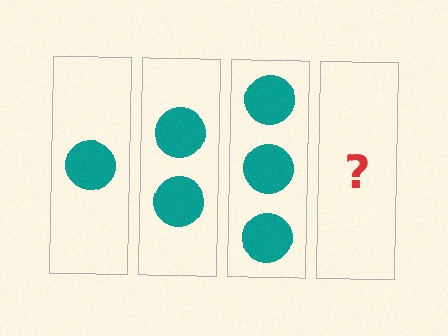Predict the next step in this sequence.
The next step is 4 circles.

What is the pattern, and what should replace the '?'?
The pattern is that each step adds one more circle. The '?' should be 4 circles.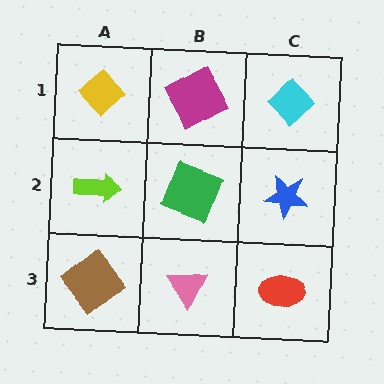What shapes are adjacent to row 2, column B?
A magenta square (row 1, column B), a pink triangle (row 3, column B), a lime arrow (row 2, column A), a blue star (row 2, column C).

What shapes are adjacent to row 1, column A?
A lime arrow (row 2, column A), a magenta square (row 1, column B).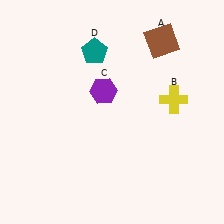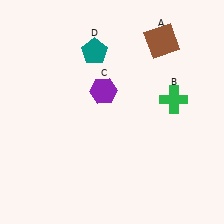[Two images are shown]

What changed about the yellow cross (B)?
In Image 1, B is yellow. In Image 2, it changed to green.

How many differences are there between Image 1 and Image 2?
There is 1 difference between the two images.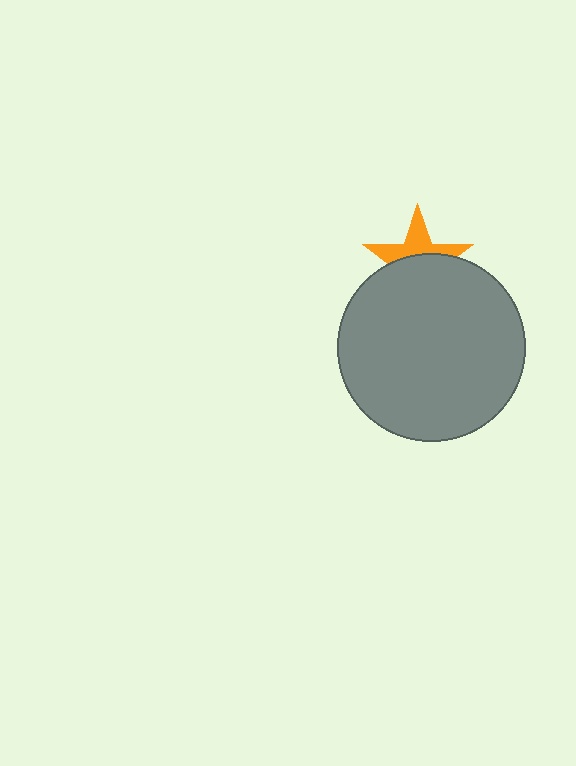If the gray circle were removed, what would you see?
You would see the complete orange star.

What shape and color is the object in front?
The object in front is a gray circle.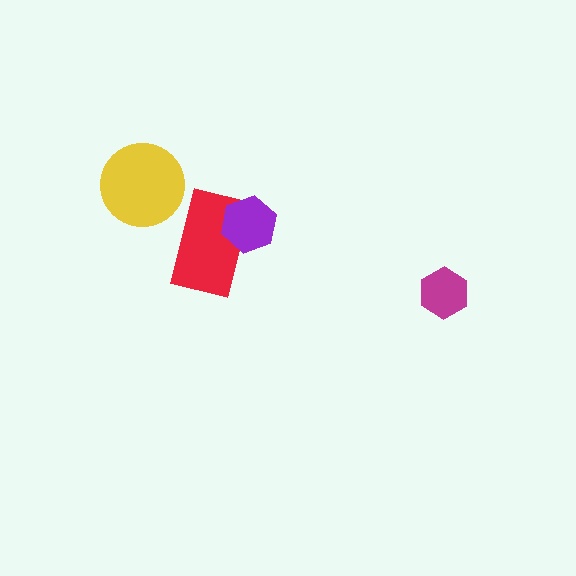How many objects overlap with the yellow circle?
0 objects overlap with the yellow circle.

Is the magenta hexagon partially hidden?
No, no other shape covers it.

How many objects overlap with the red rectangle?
1 object overlaps with the red rectangle.